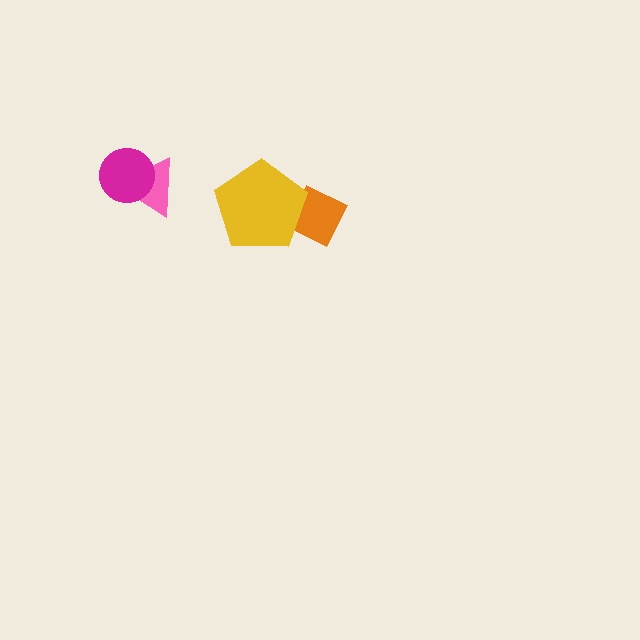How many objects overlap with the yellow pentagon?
1 object overlaps with the yellow pentagon.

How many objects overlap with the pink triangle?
1 object overlaps with the pink triangle.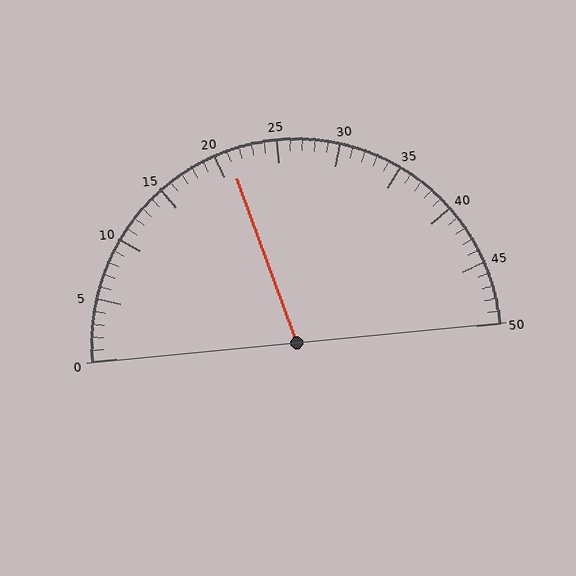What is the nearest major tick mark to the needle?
The nearest major tick mark is 20.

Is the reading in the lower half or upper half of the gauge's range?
The reading is in the lower half of the range (0 to 50).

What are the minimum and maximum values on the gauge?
The gauge ranges from 0 to 50.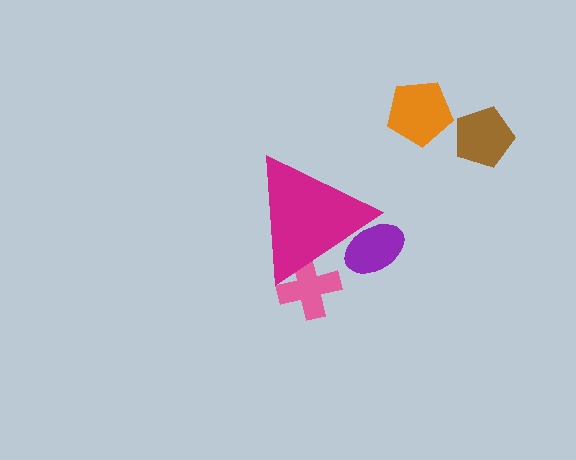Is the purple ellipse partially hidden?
Yes, the purple ellipse is partially hidden behind the magenta triangle.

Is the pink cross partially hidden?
Yes, the pink cross is partially hidden behind the magenta triangle.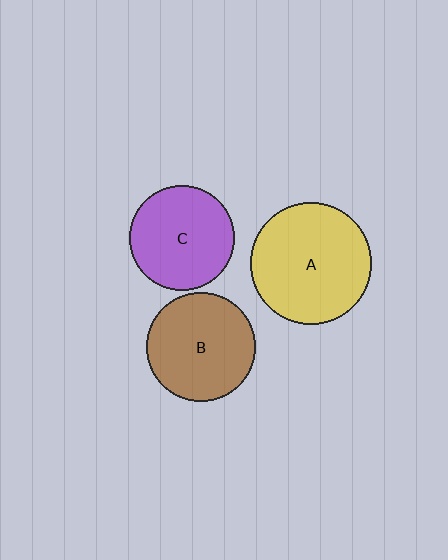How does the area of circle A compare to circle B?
Approximately 1.2 times.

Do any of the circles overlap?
No, none of the circles overlap.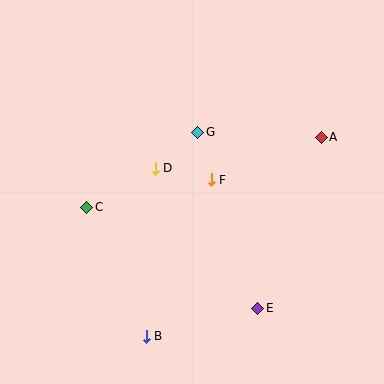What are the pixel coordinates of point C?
Point C is at (87, 207).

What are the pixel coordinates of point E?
Point E is at (258, 308).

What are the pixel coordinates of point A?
Point A is at (321, 137).